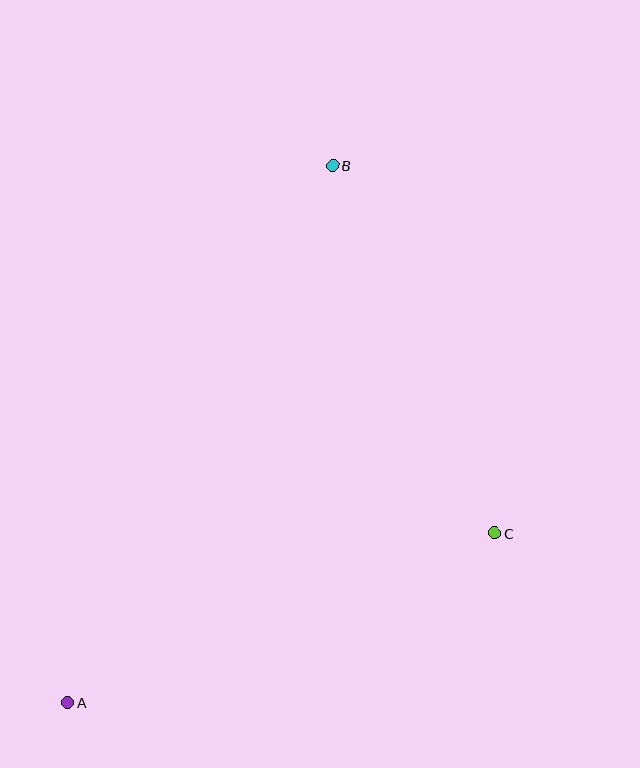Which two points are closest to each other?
Points B and C are closest to each other.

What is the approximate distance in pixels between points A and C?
The distance between A and C is approximately 460 pixels.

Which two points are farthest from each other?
Points A and B are farthest from each other.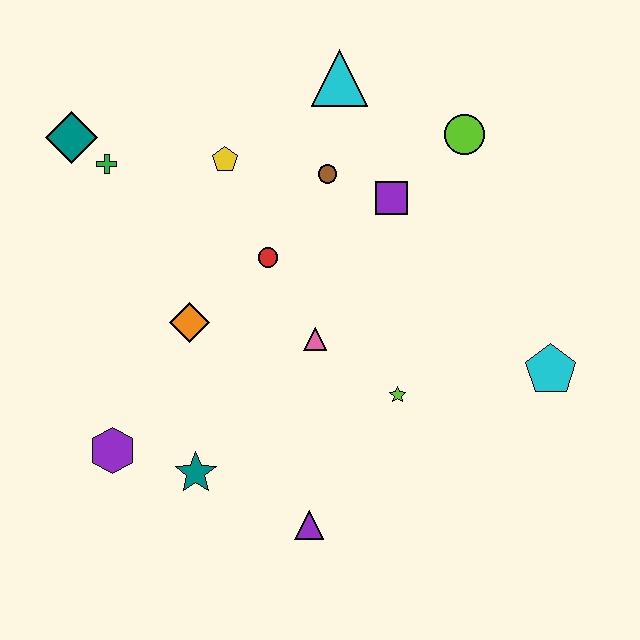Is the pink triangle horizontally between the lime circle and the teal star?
Yes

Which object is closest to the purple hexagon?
The teal star is closest to the purple hexagon.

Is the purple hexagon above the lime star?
No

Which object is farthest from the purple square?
The purple hexagon is farthest from the purple square.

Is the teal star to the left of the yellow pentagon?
Yes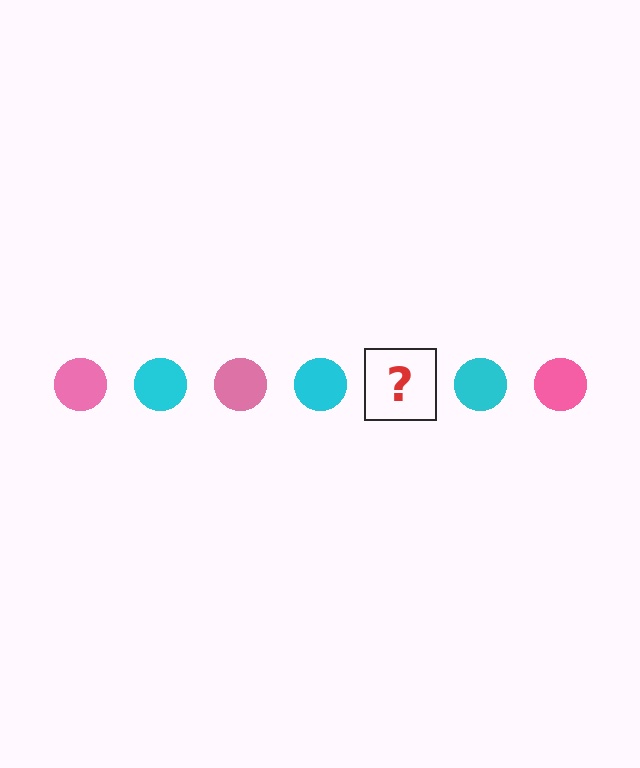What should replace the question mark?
The question mark should be replaced with a pink circle.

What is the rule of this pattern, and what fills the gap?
The rule is that the pattern cycles through pink, cyan circles. The gap should be filled with a pink circle.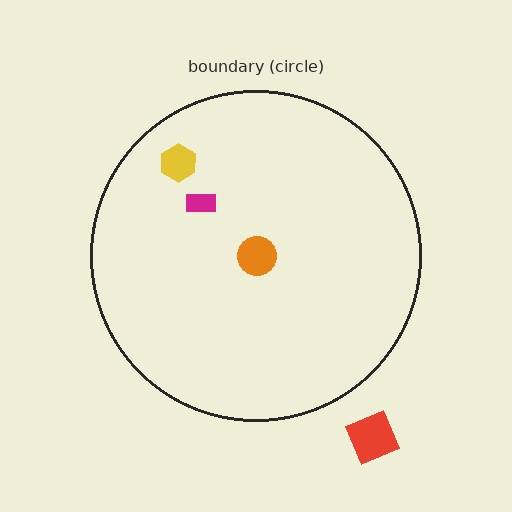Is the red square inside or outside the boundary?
Outside.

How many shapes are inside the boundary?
3 inside, 1 outside.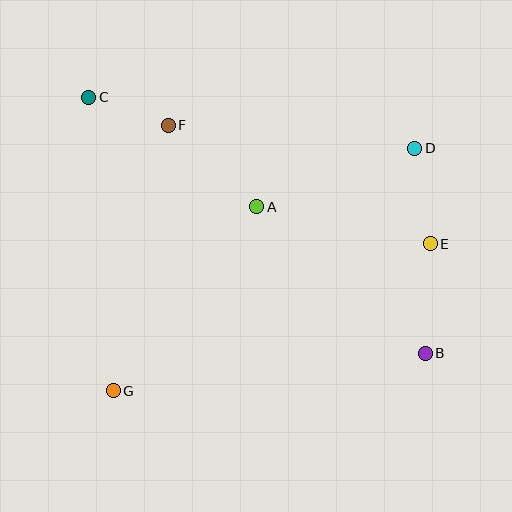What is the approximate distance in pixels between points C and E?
The distance between C and E is approximately 371 pixels.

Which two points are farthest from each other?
Points B and C are farthest from each other.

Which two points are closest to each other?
Points C and F are closest to each other.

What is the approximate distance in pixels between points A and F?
The distance between A and F is approximately 120 pixels.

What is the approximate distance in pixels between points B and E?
The distance between B and E is approximately 110 pixels.